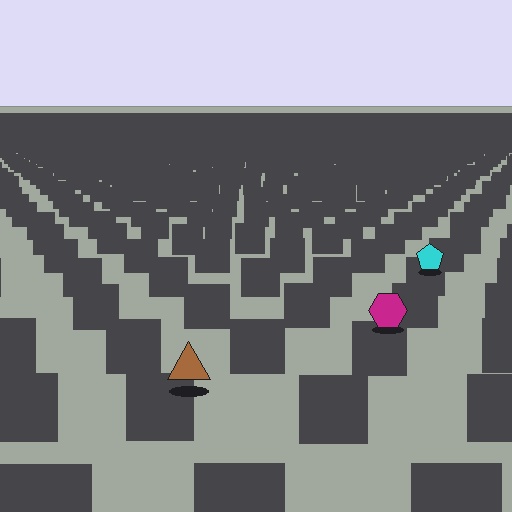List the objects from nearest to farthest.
From nearest to farthest: the brown triangle, the magenta hexagon, the cyan pentagon.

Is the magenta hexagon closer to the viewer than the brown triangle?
No. The brown triangle is closer — you can tell from the texture gradient: the ground texture is coarser near it.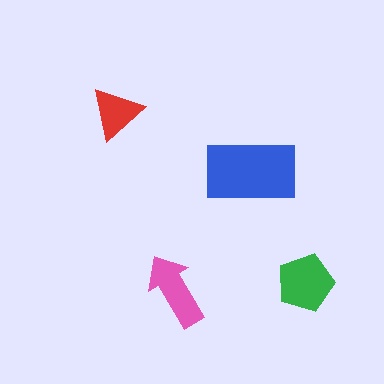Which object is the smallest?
The red triangle.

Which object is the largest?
The blue rectangle.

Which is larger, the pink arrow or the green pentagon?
The green pentagon.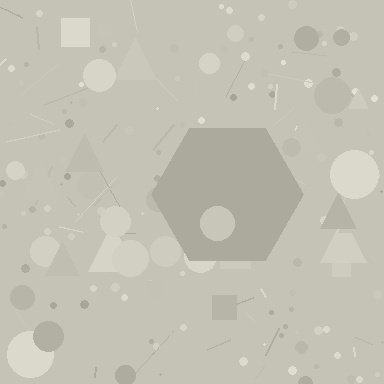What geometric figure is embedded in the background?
A hexagon is embedded in the background.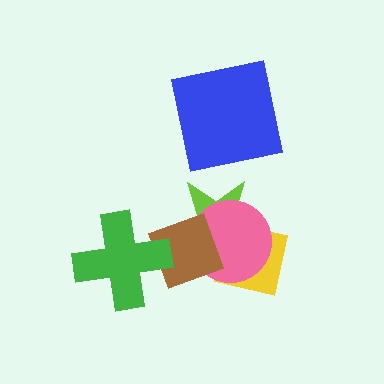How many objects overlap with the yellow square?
3 objects overlap with the yellow square.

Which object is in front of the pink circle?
The brown diamond is in front of the pink circle.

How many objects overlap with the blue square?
0 objects overlap with the blue square.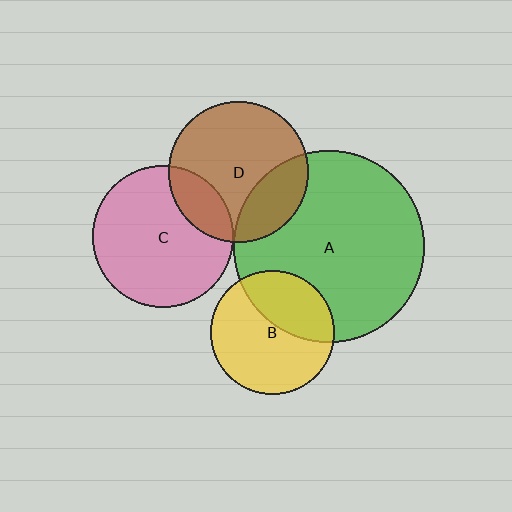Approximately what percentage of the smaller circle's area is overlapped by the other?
Approximately 25%.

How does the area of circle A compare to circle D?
Approximately 1.8 times.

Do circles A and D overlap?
Yes.